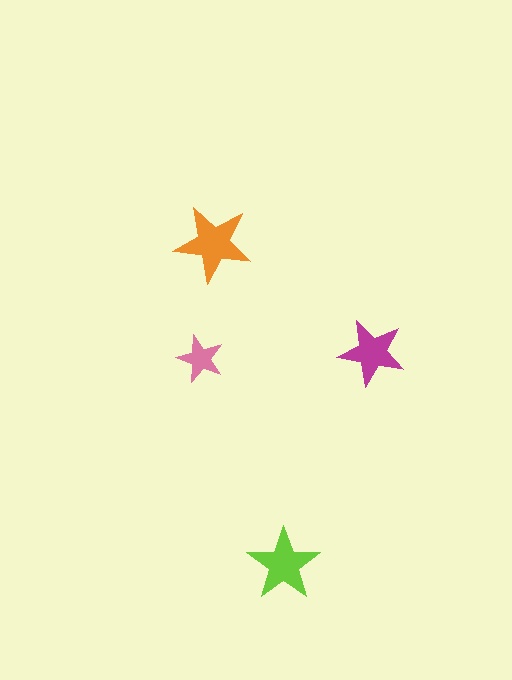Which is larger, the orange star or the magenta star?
The orange one.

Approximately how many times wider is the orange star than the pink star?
About 1.5 times wider.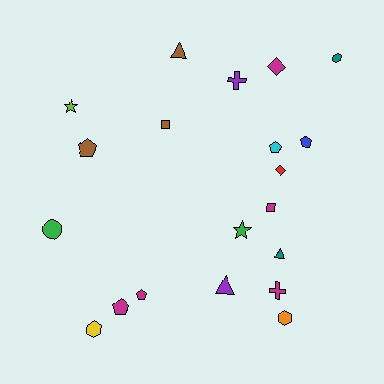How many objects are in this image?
There are 20 objects.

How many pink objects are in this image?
There are no pink objects.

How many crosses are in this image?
There are 2 crosses.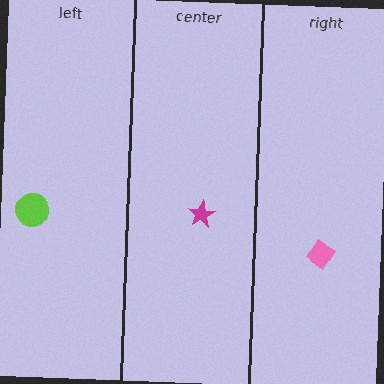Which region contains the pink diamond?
The right region.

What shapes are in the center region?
The magenta star.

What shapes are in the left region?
The lime circle.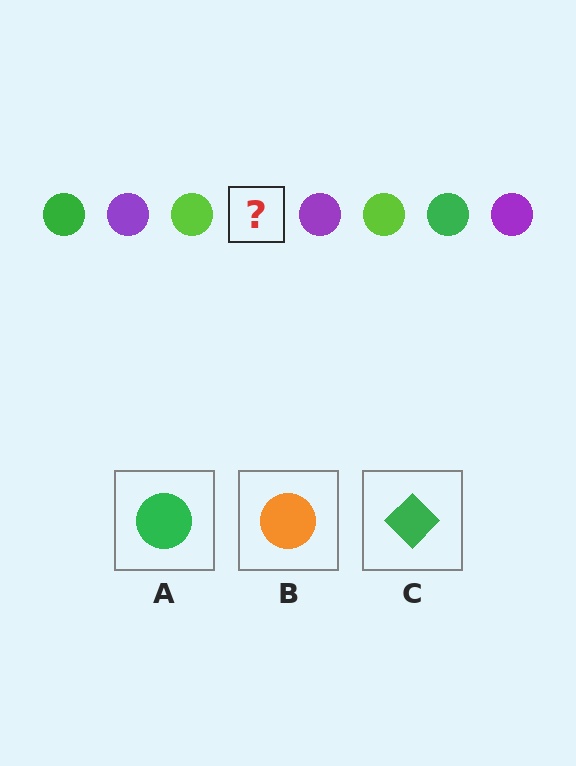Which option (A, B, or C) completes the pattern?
A.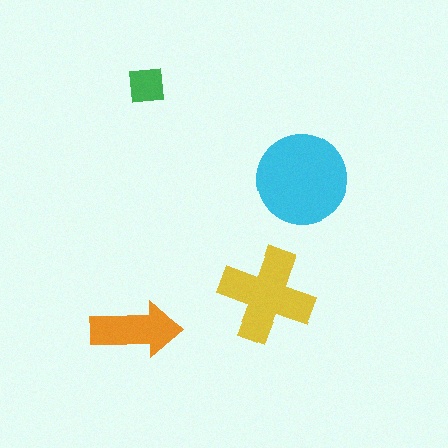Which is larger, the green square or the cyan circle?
The cyan circle.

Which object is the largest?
The cyan circle.